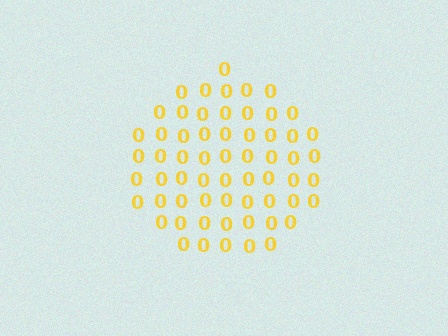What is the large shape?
The large shape is a circle.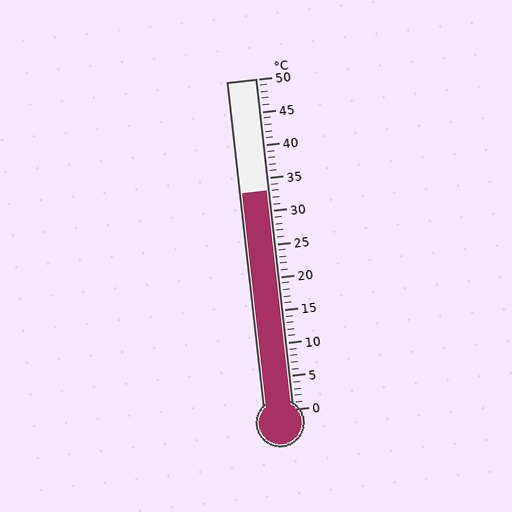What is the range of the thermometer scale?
The thermometer scale ranges from 0°C to 50°C.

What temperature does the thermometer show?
The thermometer shows approximately 33°C.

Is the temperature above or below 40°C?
The temperature is below 40°C.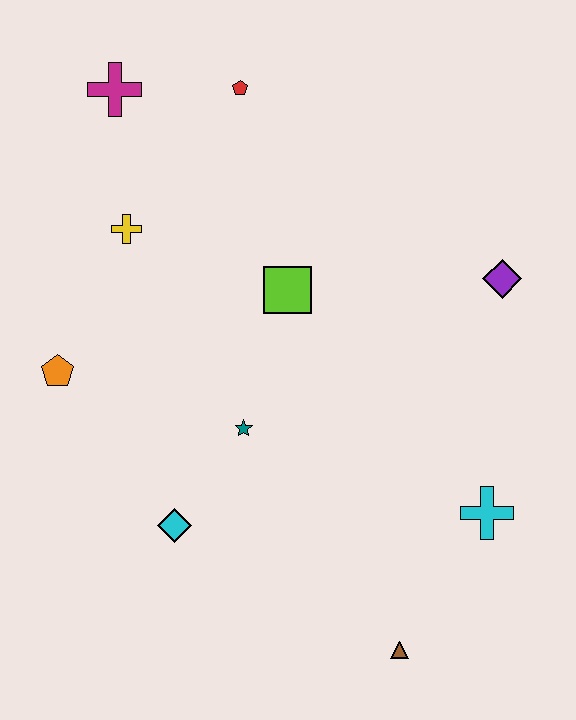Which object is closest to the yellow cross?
The magenta cross is closest to the yellow cross.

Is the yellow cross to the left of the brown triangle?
Yes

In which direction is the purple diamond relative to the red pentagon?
The purple diamond is to the right of the red pentagon.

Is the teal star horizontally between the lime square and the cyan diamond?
Yes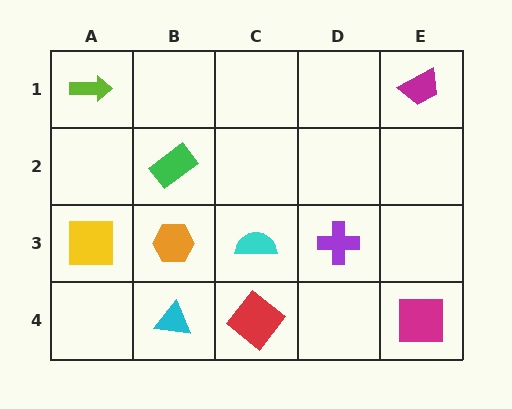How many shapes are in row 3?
4 shapes.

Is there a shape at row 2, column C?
No, that cell is empty.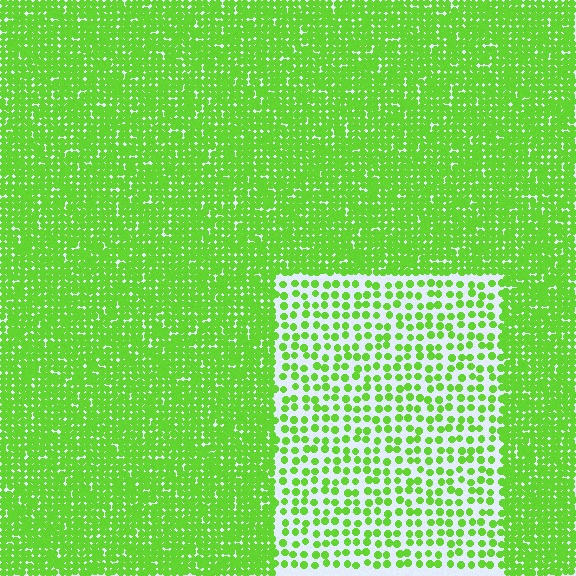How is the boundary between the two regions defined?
The boundary is defined by a change in element density (approximately 2.5x ratio). All elements are the same color, size, and shape.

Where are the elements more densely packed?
The elements are more densely packed outside the rectangle boundary.